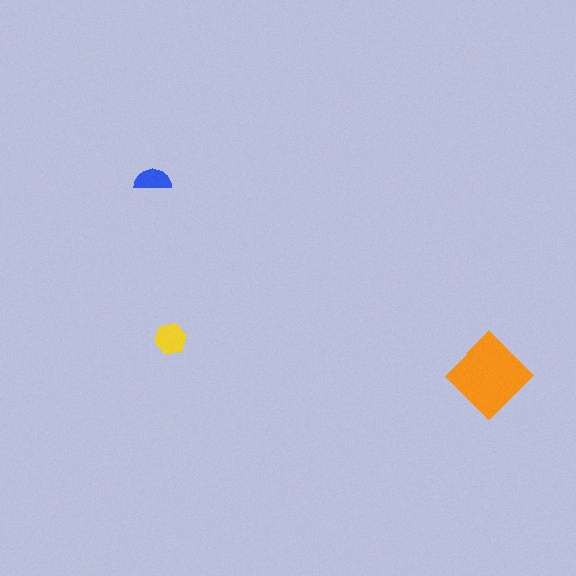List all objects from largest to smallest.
The orange diamond, the yellow hexagon, the blue semicircle.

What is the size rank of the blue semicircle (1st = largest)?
3rd.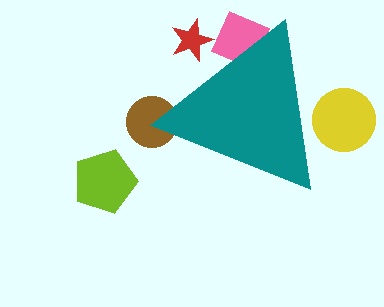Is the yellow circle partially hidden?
Yes, the yellow circle is partially hidden behind the teal triangle.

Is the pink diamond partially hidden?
Yes, the pink diamond is partially hidden behind the teal triangle.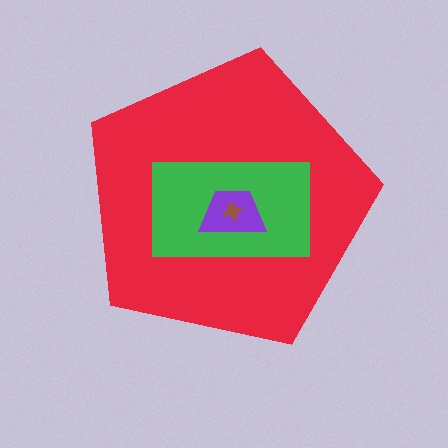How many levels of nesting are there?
4.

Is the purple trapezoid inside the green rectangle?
Yes.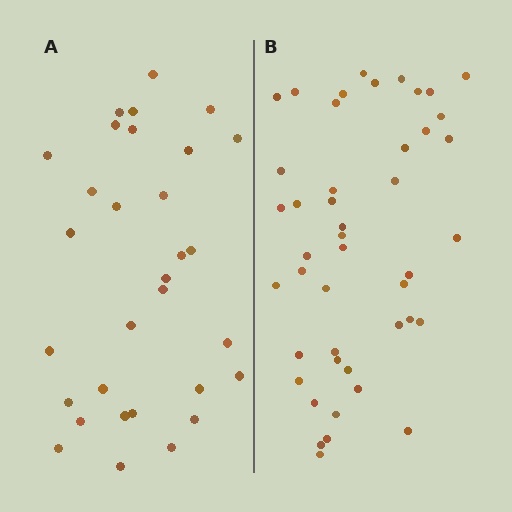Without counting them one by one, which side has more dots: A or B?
Region B (the right region) has more dots.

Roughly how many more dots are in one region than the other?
Region B has approximately 15 more dots than region A.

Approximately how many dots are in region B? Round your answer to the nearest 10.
About 40 dots. (The exact count is 45, which rounds to 40.)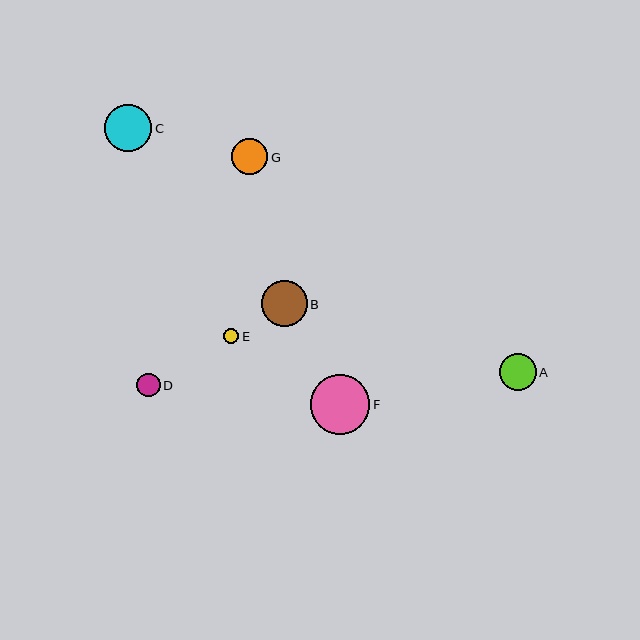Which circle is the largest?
Circle F is the largest with a size of approximately 60 pixels.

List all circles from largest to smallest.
From largest to smallest: F, C, B, A, G, D, E.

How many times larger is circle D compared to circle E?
Circle D is approximately 1.5 times the size of circle E.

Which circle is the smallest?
Circle E is the smallest with a size of approximately 15 pixels.